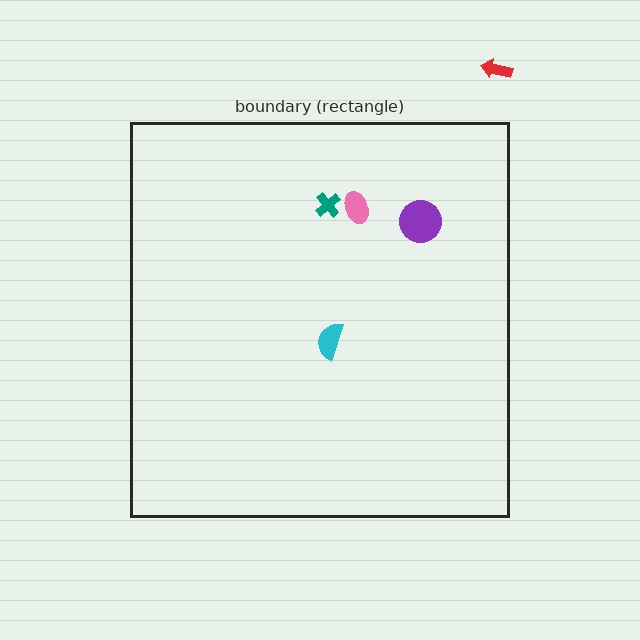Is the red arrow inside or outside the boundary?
Outside.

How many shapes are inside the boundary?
4 inside, 1 outside.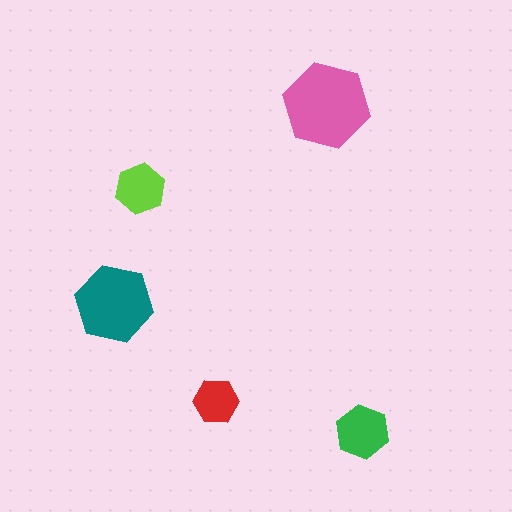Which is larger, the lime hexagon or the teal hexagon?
The teal one.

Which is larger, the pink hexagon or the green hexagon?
The pink one.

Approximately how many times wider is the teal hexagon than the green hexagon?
About 1.5 times wider.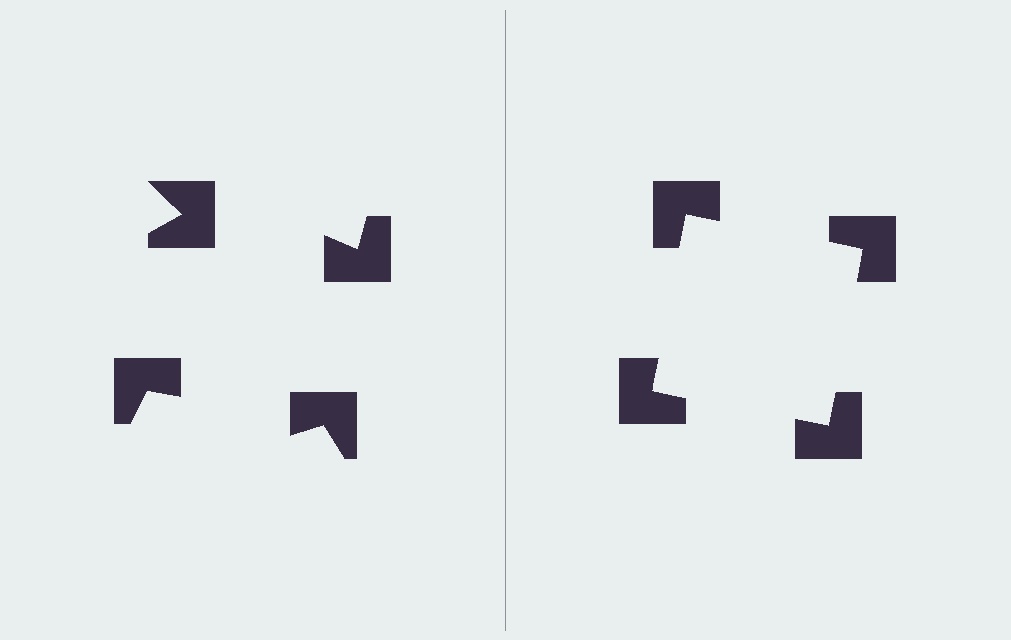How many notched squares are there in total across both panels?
8 — 4 on each side.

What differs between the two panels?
The notched squares are positioned identically on both sides; only the wedge orientations differ. On the right they align to a square; on the left they are misaligned.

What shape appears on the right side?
An illusory square.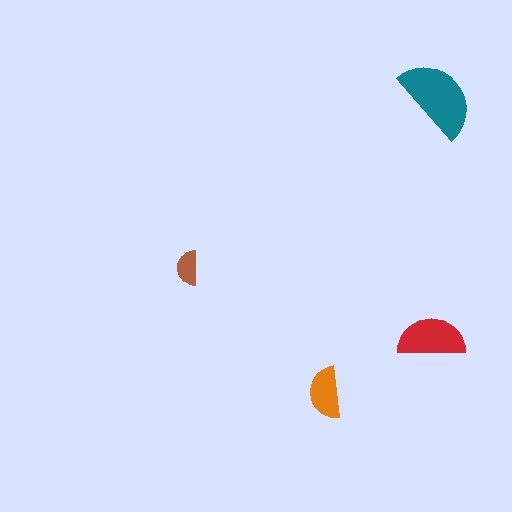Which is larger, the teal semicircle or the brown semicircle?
The teal one.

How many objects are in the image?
There are 4 objects in the image.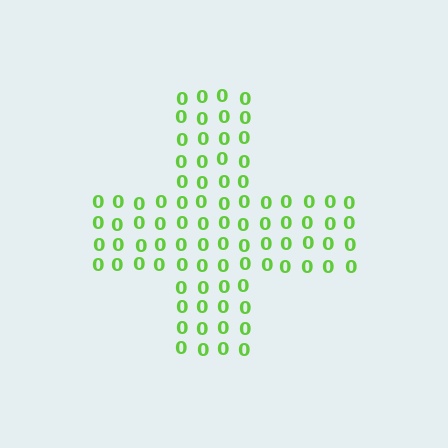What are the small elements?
The small elements are digit 0's.